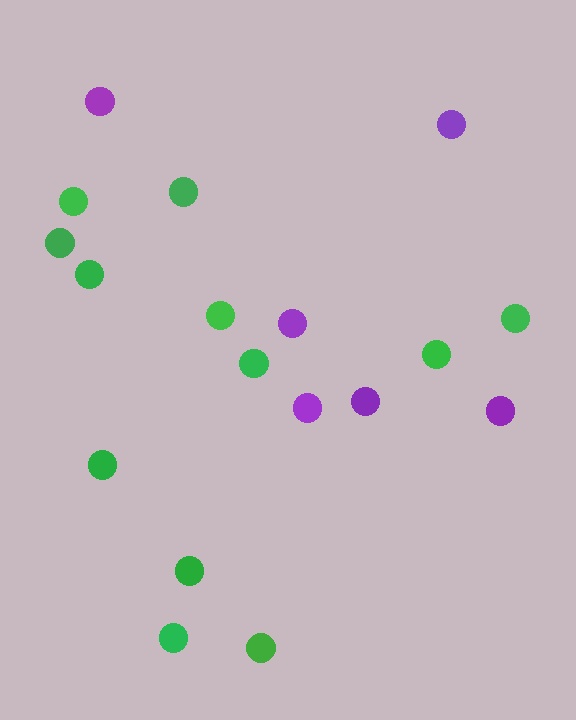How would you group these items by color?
There are 2 groups: one group of purple circles (6) and one group of green circles (12).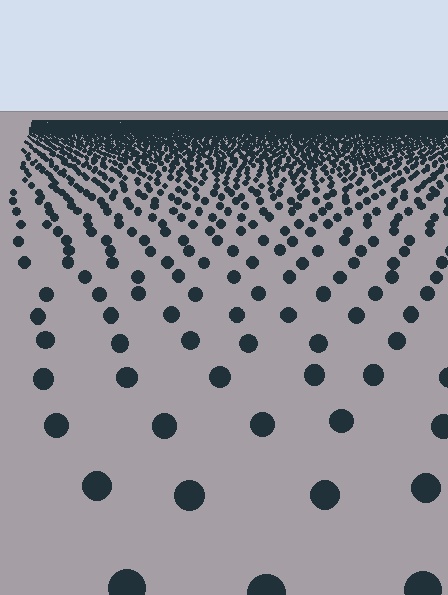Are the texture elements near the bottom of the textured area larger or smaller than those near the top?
Larger. Near the bottom, elements are closer to the viewer and appear at a bigger on-screen size.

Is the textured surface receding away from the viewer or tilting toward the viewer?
The surface is receding away from the viewer. Texture elements get smaller and denser toward the top.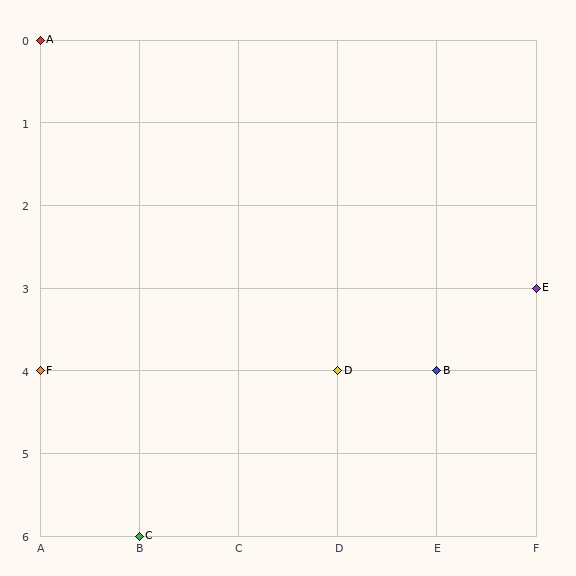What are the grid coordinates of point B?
Point B is at grid coordinates (E, 4).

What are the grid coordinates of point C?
Point C is at grid coordinates (B, 6).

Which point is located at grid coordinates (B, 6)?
Point C is at (B, 6).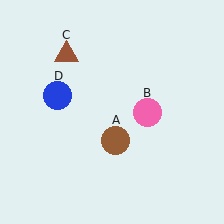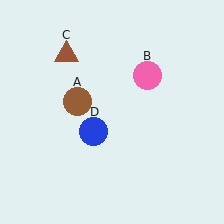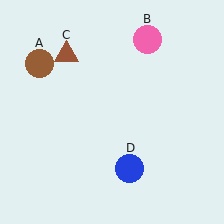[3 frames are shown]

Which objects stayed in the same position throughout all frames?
Brown triangle (object C) remained stationary.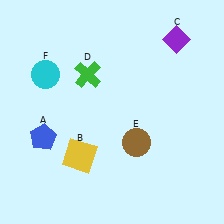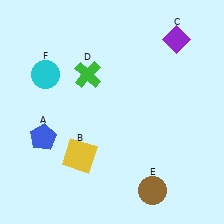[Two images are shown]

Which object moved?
The brown circle (E) moved down.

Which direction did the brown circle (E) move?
The brown circle (E) moved down.